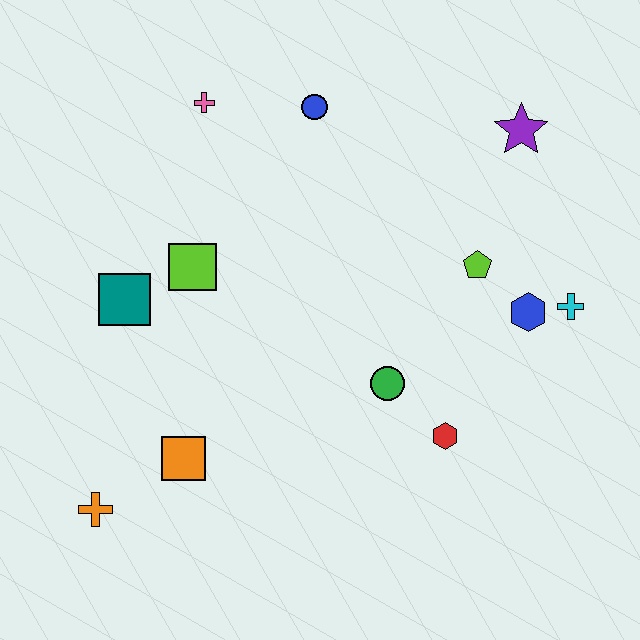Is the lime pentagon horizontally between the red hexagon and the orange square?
No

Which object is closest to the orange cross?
The orange square is closest to the orange cross.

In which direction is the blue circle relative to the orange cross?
The blue circle is above the orange cross.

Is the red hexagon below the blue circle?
Yes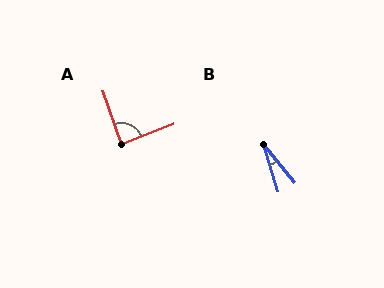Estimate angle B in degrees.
Approximately 21 degrees.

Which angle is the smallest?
B, at approximately 21 degrees.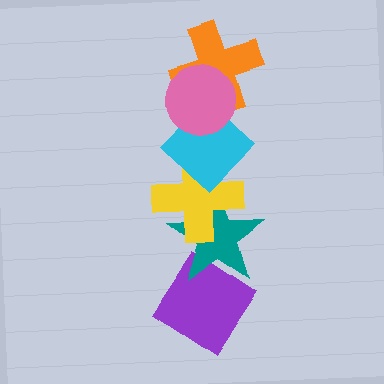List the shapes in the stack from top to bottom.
From top to bottom: the pink circle, the orange cross, the cyan diamond, the yellow cross, the teal star, the purple diamond.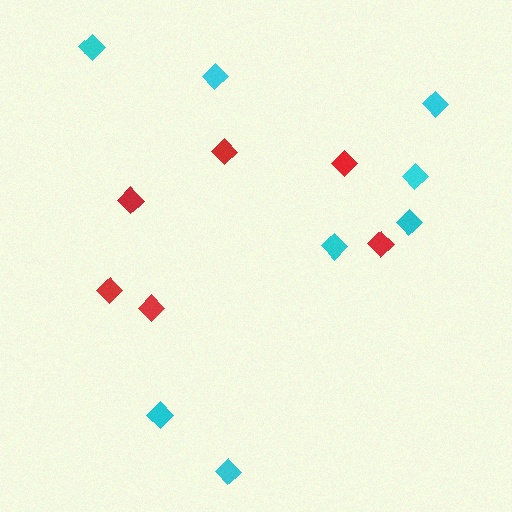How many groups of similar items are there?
There are 2 groups: one group of red diamonds (6) and one group of cyan diamonds (8).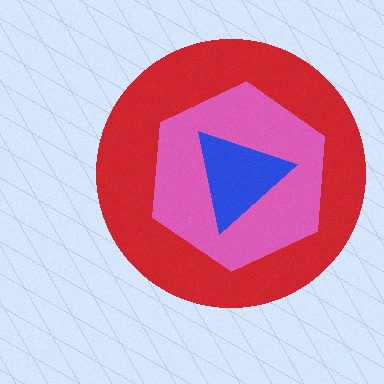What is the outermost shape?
The red circle.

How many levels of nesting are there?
3.